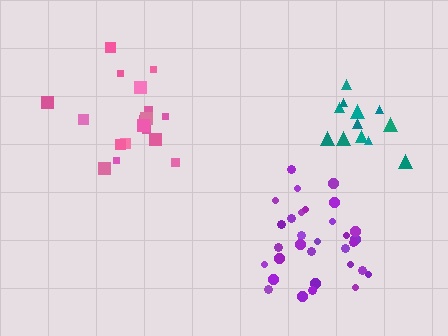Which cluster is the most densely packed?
Teal.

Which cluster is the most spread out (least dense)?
Pink.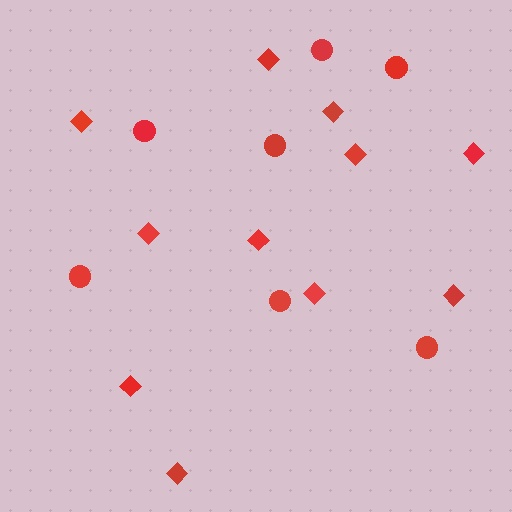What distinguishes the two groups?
There are 2 groups: one group of circles (7) and one group of diamonds (11).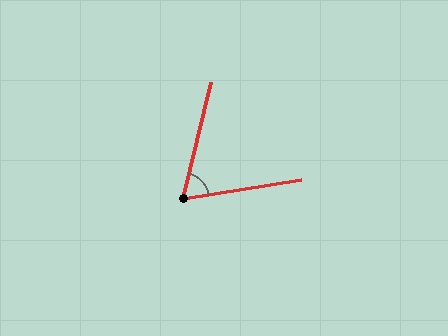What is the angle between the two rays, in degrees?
Approximately 67 degrees.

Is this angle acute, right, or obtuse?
It is acute.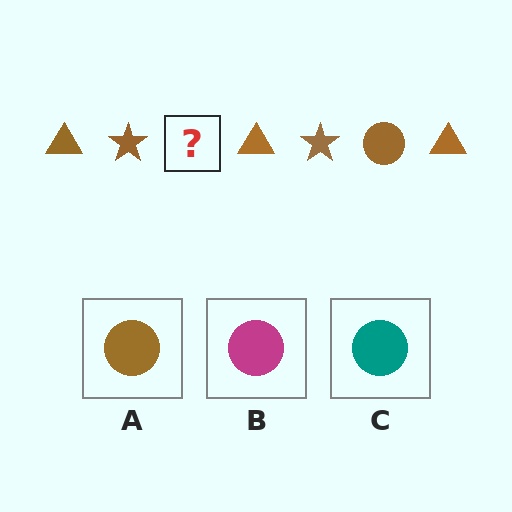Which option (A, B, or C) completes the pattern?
A.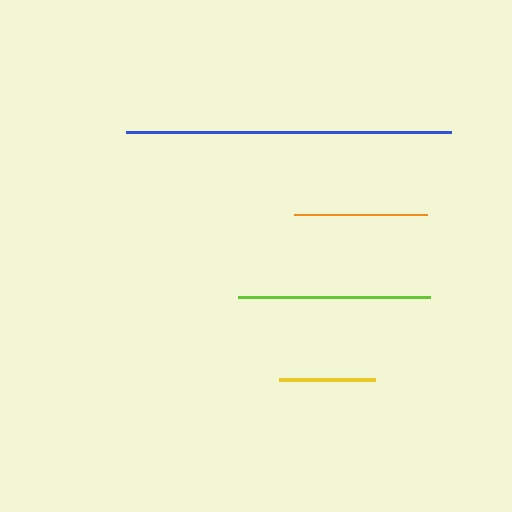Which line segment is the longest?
The blue line is the longest at approximately 325 pixels.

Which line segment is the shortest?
The yellow line is the shortest at approximately 96 pixels.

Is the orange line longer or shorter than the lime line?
The lime line is longer than the orange line.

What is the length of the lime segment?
The lime segment is approximately 192 pixels long.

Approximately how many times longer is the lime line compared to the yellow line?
The lime line is approximately 2.0 times the length of the yellow line.